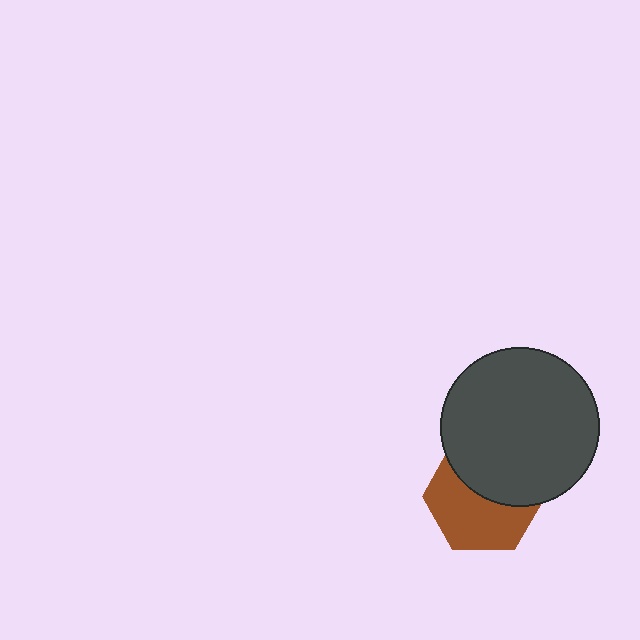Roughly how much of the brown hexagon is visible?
About half of it is visible (roughly 55%).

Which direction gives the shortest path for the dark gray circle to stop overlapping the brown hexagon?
Moving up gives the shortest separation.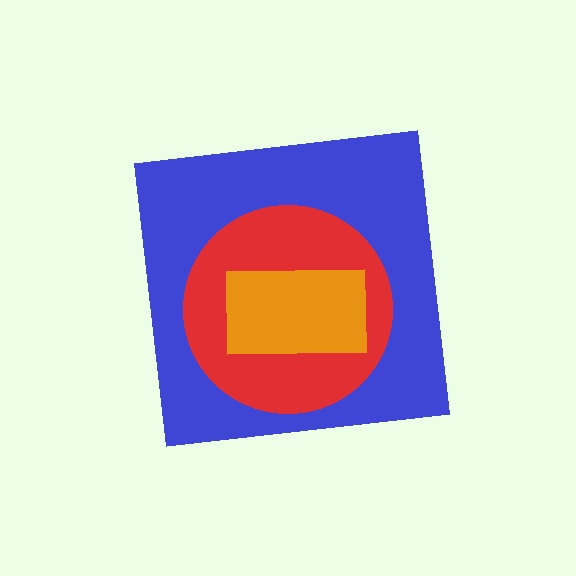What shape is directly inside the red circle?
The orange rectangle.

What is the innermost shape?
The orange rectangle.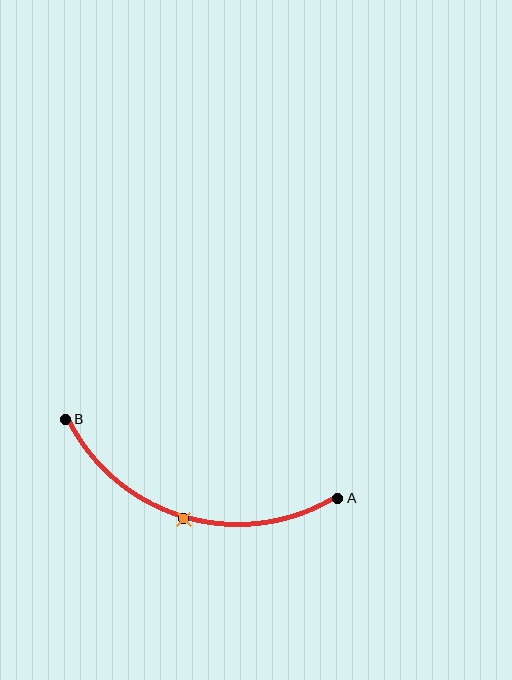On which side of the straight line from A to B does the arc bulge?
The arc bulges below the straight line connecting A and B.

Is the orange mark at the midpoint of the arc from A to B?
Yes. The orange mark lies on the arc at equal arc-length from both A and B — it is the arc midpoint.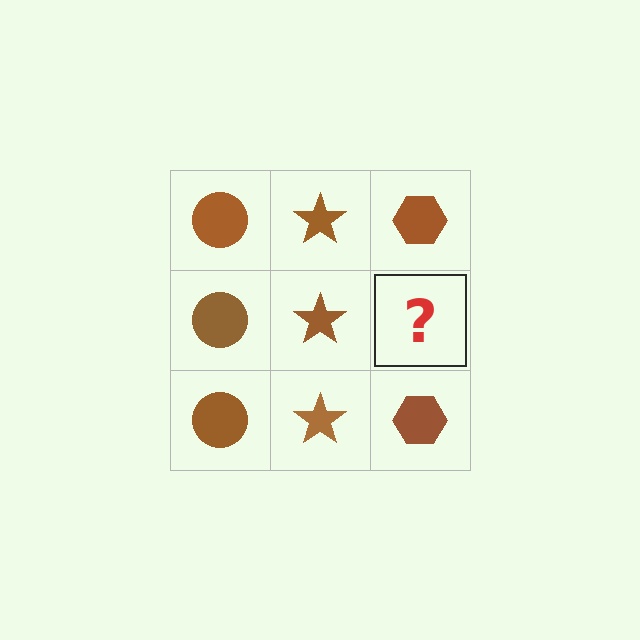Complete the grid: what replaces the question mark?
The question mark should be replaced with a brown hexagon.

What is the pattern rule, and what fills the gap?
The rule is that each column has a consistent shape. The gap should be filled with a brown hexagon.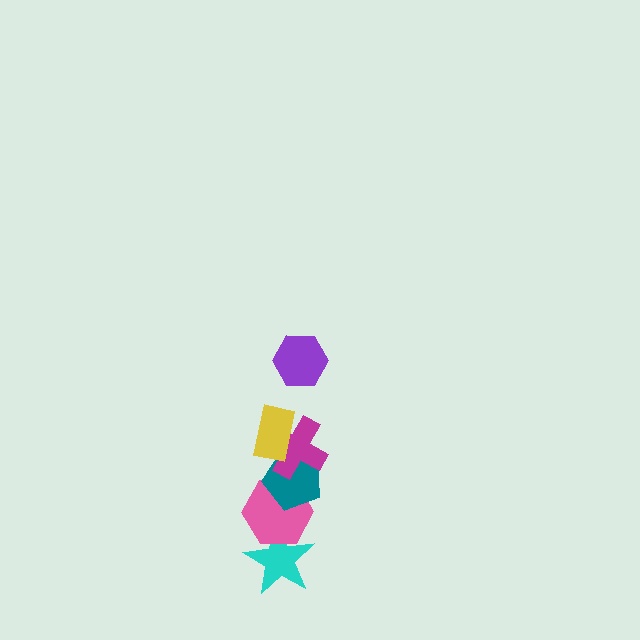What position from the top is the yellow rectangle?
The yellow rectangle is 2nd from the top.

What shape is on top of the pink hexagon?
The teal pentagon is on top of the pink hexagon.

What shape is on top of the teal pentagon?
The magenta cross is on top of the teal pentagon.